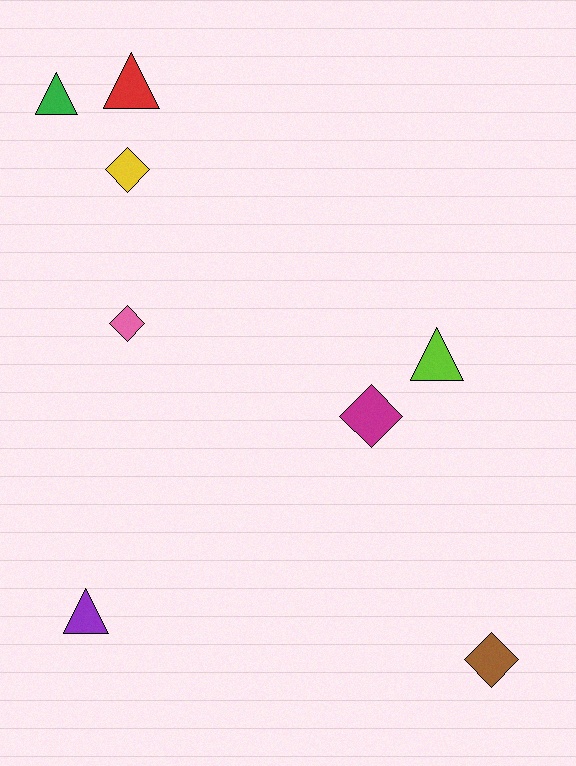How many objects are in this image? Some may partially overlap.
There are 8 objects.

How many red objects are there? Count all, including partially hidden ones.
There is 1 red object.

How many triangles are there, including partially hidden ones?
There are 4 triangles.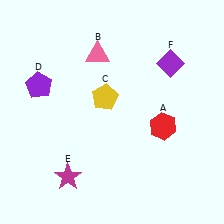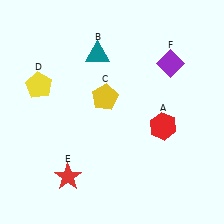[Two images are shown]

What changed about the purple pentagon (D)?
In Image 1, D is purple. In Image 2, it changed to yellow.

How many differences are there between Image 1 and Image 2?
There are 3 differences between the two images.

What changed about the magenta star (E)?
In Image 1, E is magenta. In Image 2, it changed to red.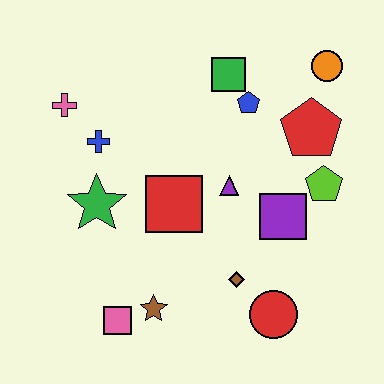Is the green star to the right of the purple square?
No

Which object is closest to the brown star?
The pink square is closest to the brown star.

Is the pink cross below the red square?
No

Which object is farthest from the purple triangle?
The pink cross is farthest from the purple triangle.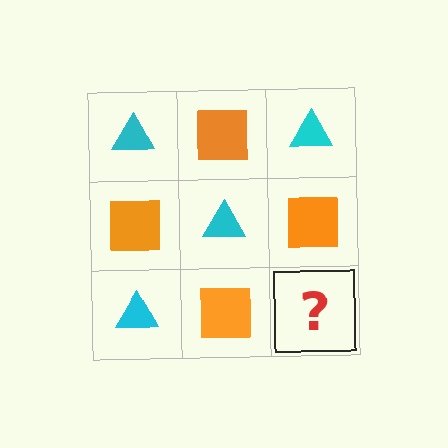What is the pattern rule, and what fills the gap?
The rule is that it alternates cyan triangle and orange square in a checkerboard pattern. The gap should be filled with a cyan triangle.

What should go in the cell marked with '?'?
The missing cell should contain a cyan triangle.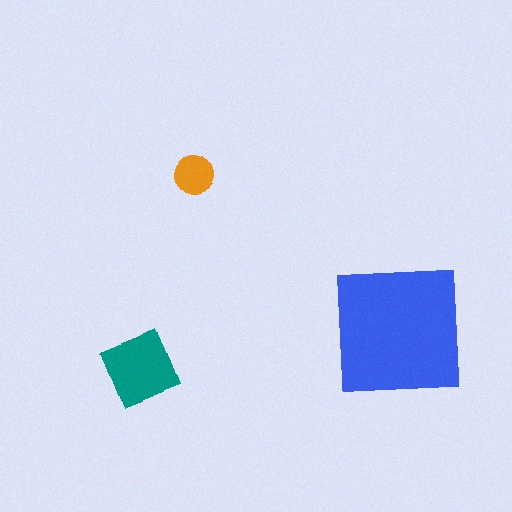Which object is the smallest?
The orange circle.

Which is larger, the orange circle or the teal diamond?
The teal diamond.